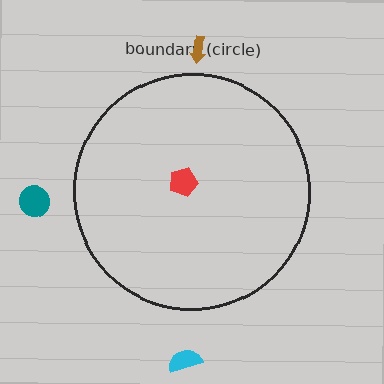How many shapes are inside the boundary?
1 inside, 3 outside.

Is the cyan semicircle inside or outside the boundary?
Outside.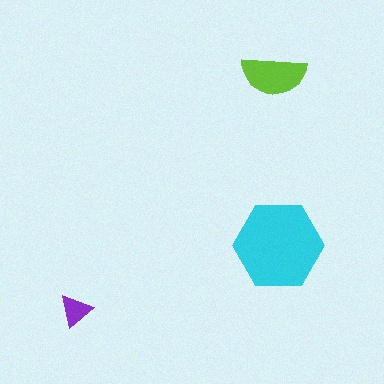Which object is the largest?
The cyan hexagon.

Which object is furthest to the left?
The purple triangle is leftmost.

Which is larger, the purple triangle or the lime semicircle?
The lime semicircle.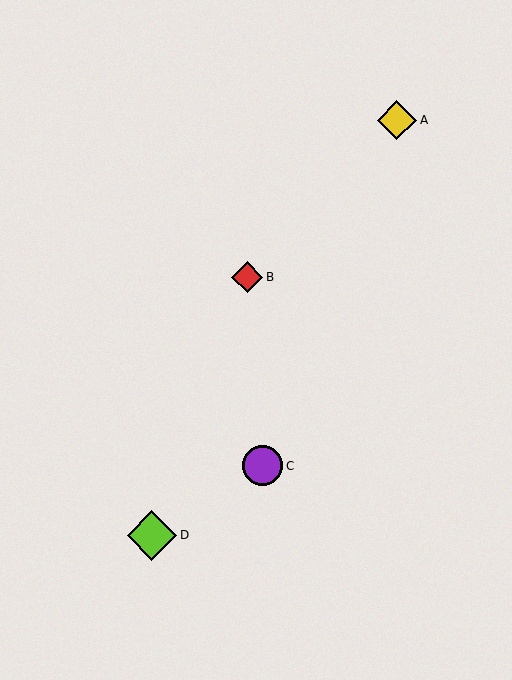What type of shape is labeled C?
Shape C is a purple circle.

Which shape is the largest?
The lime diamond (labeled D) is the largest.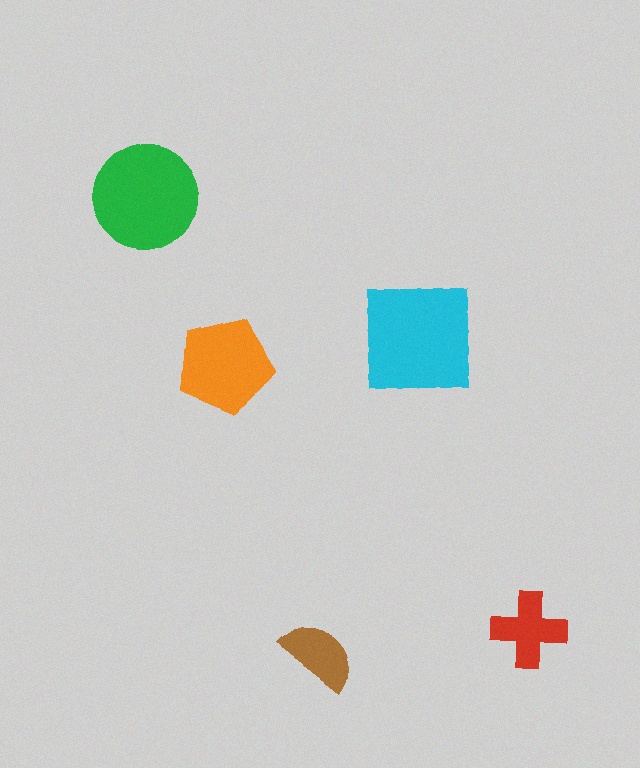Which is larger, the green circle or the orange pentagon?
The green circle.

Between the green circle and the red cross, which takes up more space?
The green circle.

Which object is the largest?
The cyan square.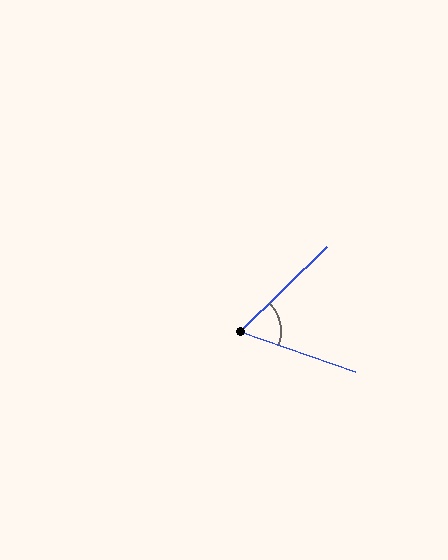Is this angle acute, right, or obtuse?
It is acute.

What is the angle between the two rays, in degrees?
Approximately 64 degrees.